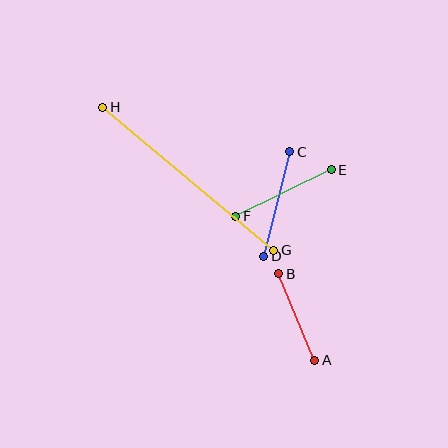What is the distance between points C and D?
The distance is approximately 108 pixels.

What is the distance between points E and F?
The distance is approximately 106 pixels.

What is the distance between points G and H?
The distance is approximately 223 pixels.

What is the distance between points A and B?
The distance is approximately 94 pixels.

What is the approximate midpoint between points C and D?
The midpoint is at approximately (277, 204) pixels.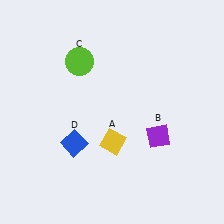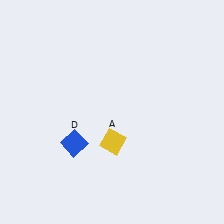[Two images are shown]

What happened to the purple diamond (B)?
The purple diamond (B) was removed in Image 2. It was in the bottom-right area of Image 1.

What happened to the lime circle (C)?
The lime circle (C) was removed in Image 2. It was in the top-left area of Image 1.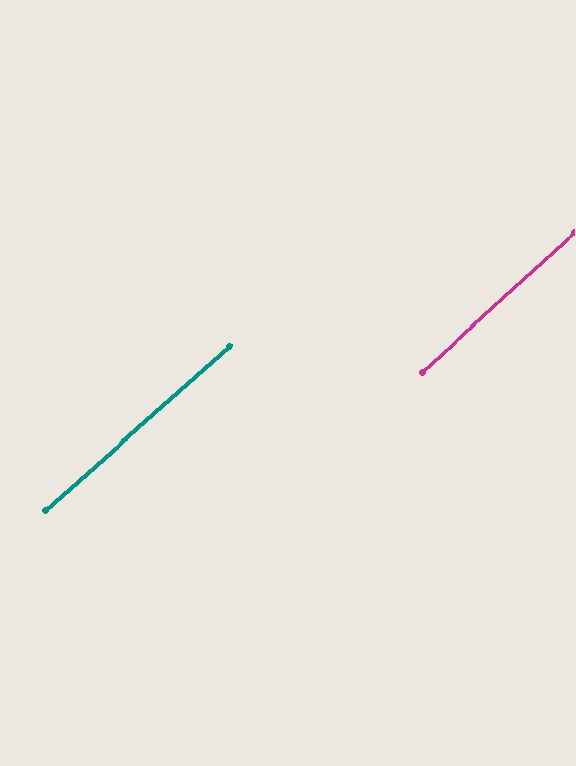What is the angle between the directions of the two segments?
Approximately 1 degree.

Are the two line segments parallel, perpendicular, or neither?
Parallel — their directions differ by only 0.9°.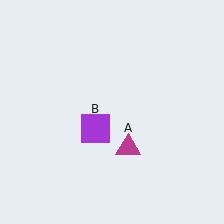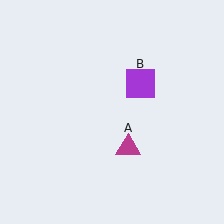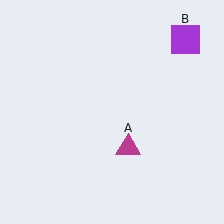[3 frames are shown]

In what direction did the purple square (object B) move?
The purple square (object B) moved up and to the right.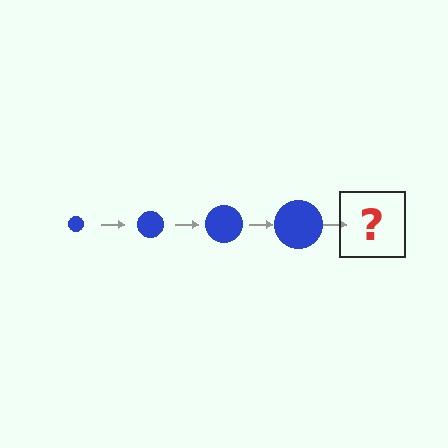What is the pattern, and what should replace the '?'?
The pattern is that the circle gets progressively larger each step. The '?' should be a blue circle, larger than the previous one.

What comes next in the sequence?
The next element should be a blue circle, larger than the previous one.